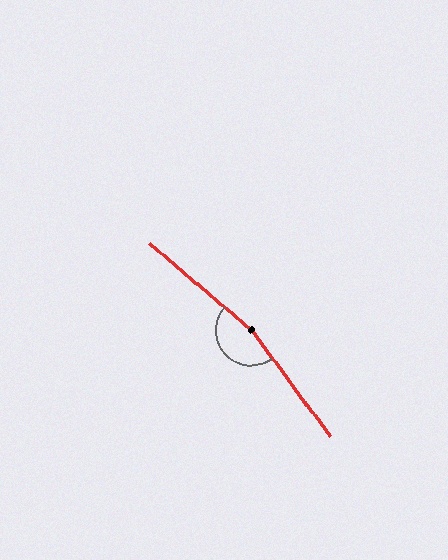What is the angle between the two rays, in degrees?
Approximately 167 degrees.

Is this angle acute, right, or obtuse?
It is obtuse.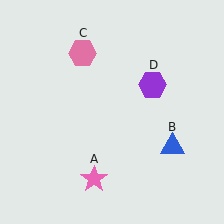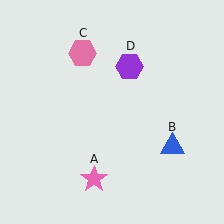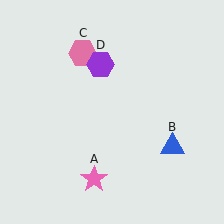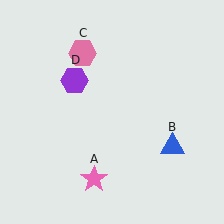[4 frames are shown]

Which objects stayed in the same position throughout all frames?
Pink star (object A) and blue triangle (object B) and pink hexagon (object C) remained stationary.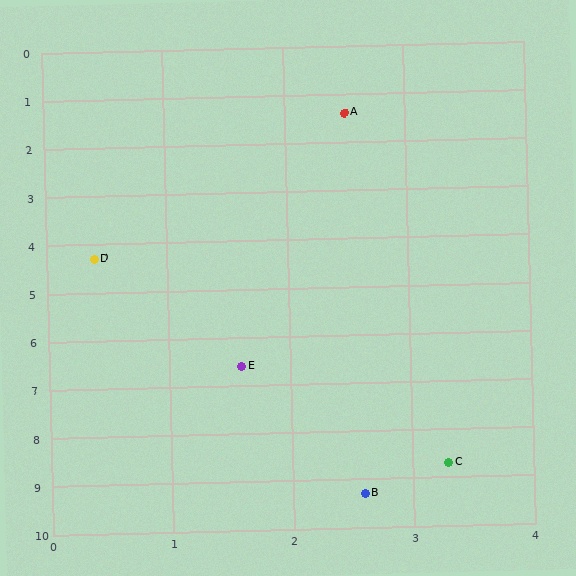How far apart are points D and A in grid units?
Points D and A are about 3.6 grid units apart.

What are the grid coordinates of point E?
Point E is at approximately (1.6, 6.6).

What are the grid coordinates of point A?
Point A is at approximately (2.5, 1.4).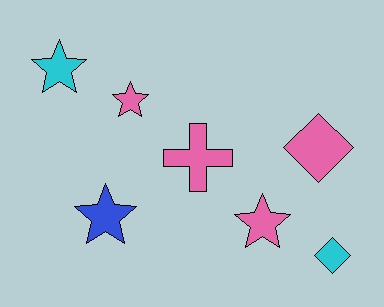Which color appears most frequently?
Pink, with 4 objects.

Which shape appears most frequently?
Star, with 4 objects.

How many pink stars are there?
There are 2 pink stars.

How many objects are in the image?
There are 7 objects.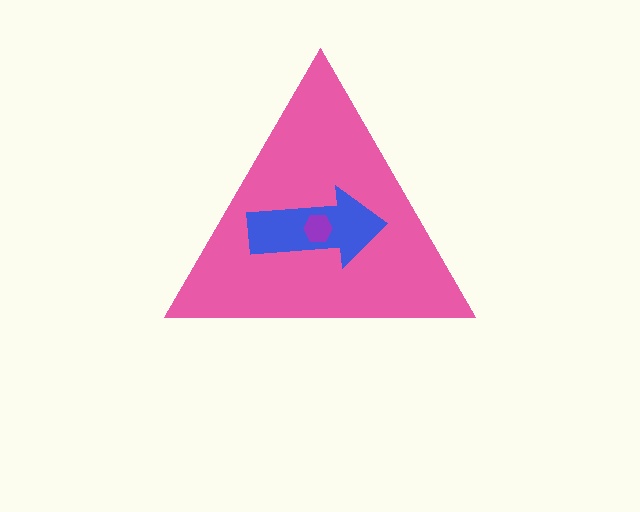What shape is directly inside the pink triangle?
The blue arrow.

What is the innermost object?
The purple hexagon.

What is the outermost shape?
The pink triangle.